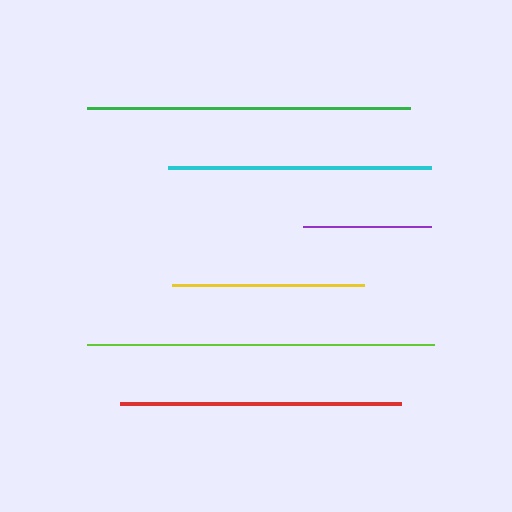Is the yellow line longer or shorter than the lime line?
The lime line is longer than the yellow line.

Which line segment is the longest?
The lime line is the longest at approximately 347 pixels.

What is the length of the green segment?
The green segment is approximately 323 pixels long.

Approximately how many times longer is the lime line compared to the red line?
The lime line is approximately 1.2 times the length of the red line.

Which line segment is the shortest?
The purple line is the shortest at approximately 128 pixels.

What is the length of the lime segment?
The lime segment is approximately 347 pixels long.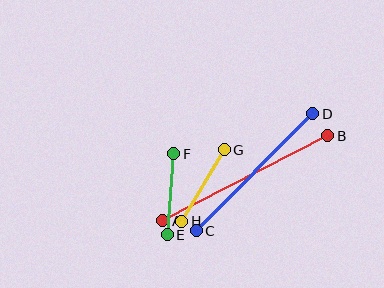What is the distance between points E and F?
The distance is approximately 81 pixels.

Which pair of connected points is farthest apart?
Points A and B are farthest apart.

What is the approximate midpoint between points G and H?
The midpoint is at approximately (203, 185) pixels.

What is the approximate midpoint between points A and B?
The midpoint is at approximately (245, 178) pixels.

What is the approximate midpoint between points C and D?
The midpoint is at approximately (254, 172) pixels.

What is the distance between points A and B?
The distance is approximately 186 pixels.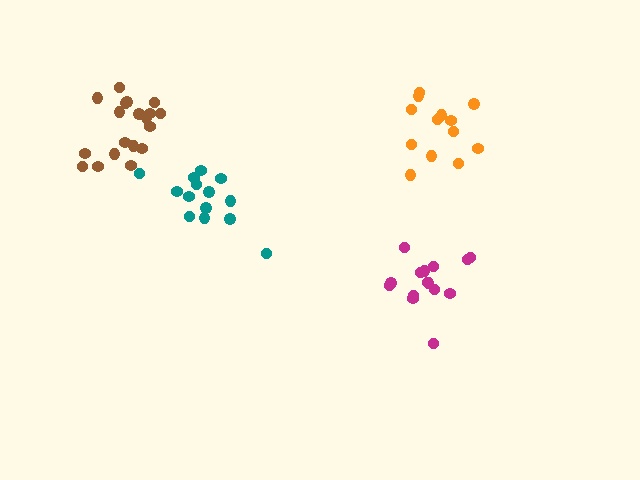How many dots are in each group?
Group 1: 19 dots, Group 2: 13 dots, Group 3: 14 dots, Group 4: 15 dots (61 total).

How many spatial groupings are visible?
There are 4 spatial groupings.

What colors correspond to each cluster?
The clusters are colored: brown, orange, teal, magenta.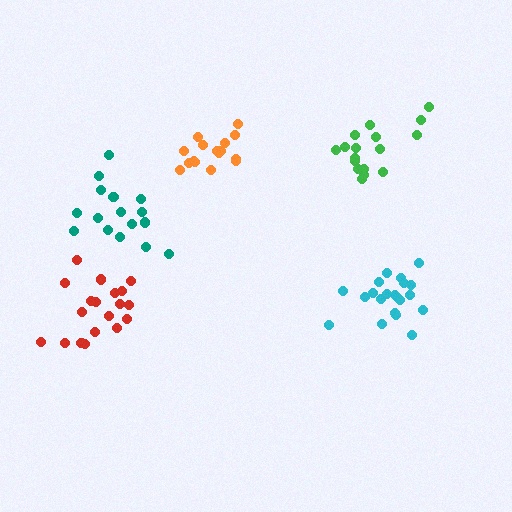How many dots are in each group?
Group 1: 17 dots, Group 2: 17 dots, Group 3: 19 dots, Group 4: 21 dots, Group 5: 16 dots (90 total).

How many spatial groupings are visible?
There are 5 spatial groupings.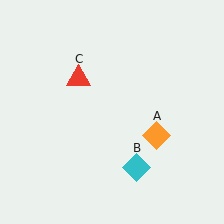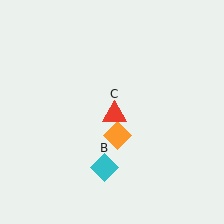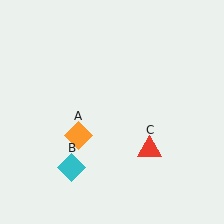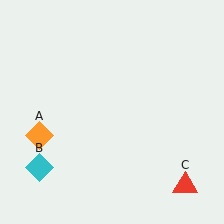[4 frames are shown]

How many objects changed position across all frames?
3 objects changed position: orange diamond (object A), cyan diamond (object B), red triangle (object C).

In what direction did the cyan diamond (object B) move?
The cyan diamond (object B) moved left.